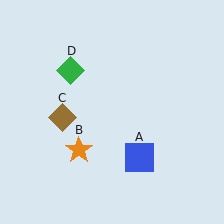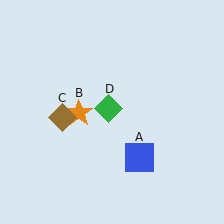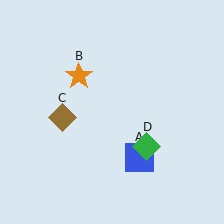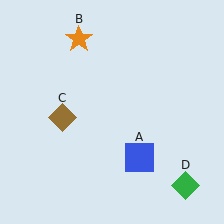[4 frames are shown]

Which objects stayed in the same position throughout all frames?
Blue square (object A) and brown diamond (object C) remained stationary.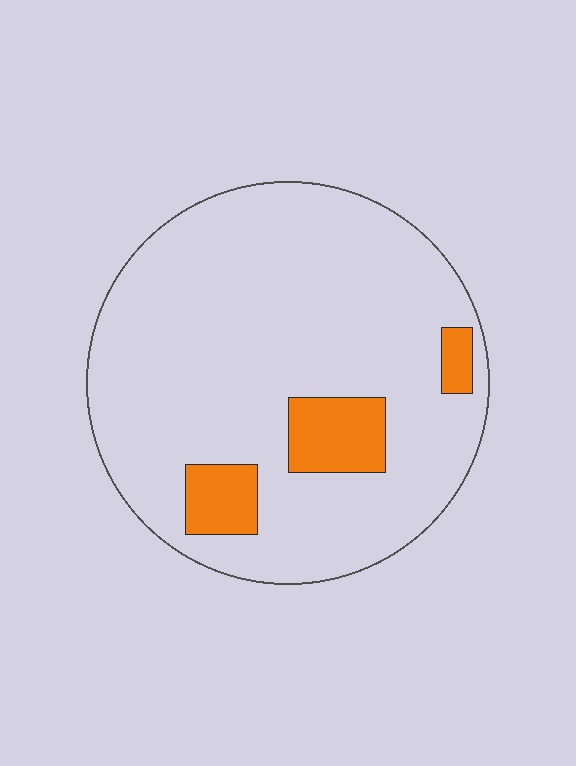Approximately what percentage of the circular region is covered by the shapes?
Approximately 10%.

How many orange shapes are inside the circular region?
3.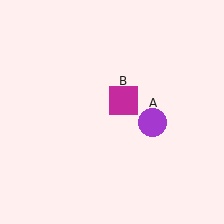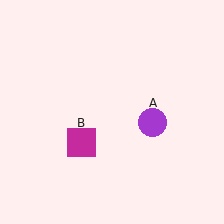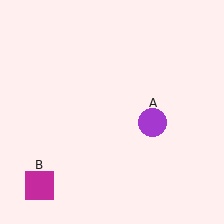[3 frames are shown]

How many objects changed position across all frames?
1 object changed position: magenta square (object B).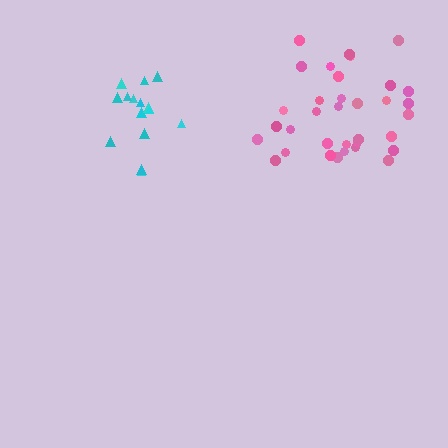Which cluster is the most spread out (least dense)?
Pink.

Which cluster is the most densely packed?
Cyan.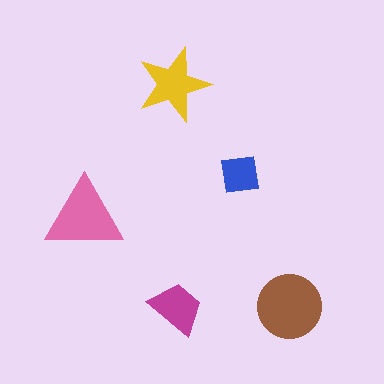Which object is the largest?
The brown circle.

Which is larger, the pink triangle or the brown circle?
The brown circle.